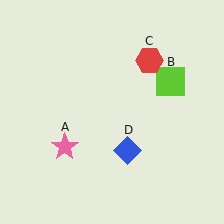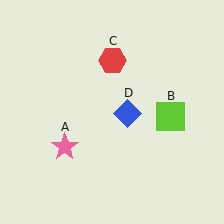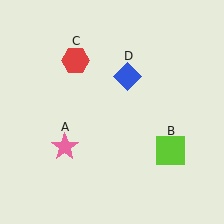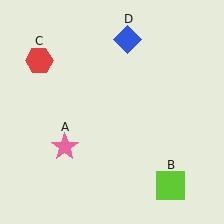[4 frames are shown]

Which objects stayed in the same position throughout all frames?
Pink star (object A) remained stationary.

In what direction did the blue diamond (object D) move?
The blue diamond (object D) moved up.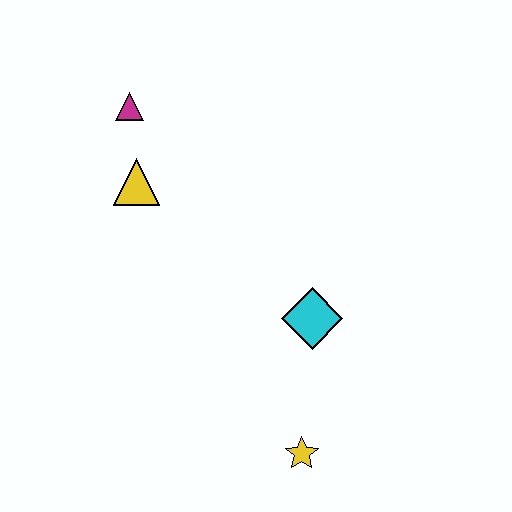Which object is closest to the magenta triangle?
The yellow triangle is closest to the magenta triangle.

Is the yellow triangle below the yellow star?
No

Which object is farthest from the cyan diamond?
The magenta triangle is farthest from the cyan diamond.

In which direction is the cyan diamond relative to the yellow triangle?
The cyan diamond is to the right of the yellow triangle.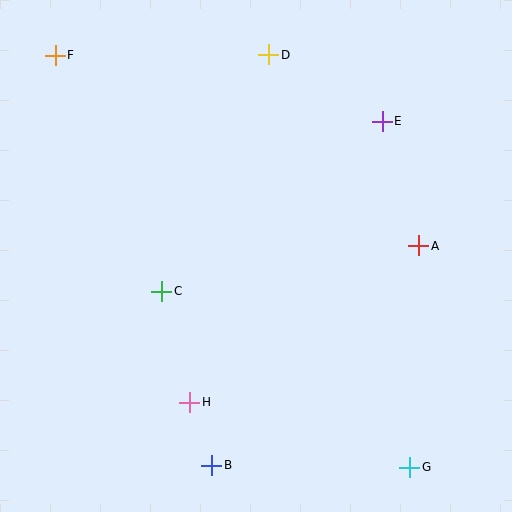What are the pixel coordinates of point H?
Point H is at (190, 402).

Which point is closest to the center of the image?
Point C at (162, 291) is closest to the center.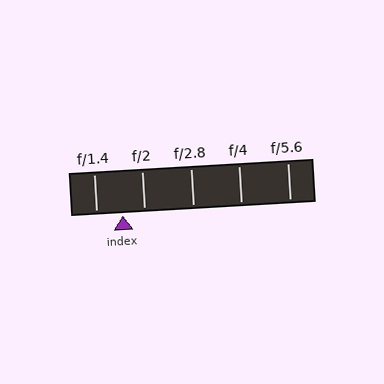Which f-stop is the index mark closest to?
The index mark is closest to f/2.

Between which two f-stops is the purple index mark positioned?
The index mark is between f/1.4 and f/2.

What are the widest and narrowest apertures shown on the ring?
The widest aperture shown is f/1.4 and the narrowest is f/5.6.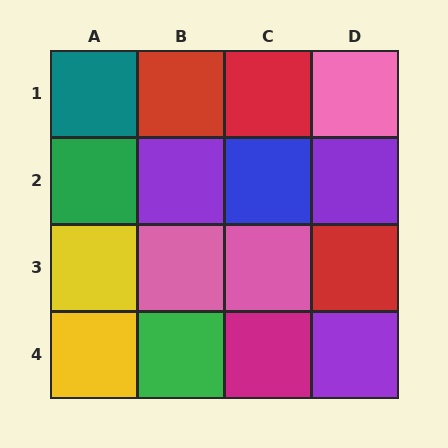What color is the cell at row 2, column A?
Green.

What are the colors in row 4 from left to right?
Yellow, green, magenta, purple.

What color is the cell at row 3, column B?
Pink.